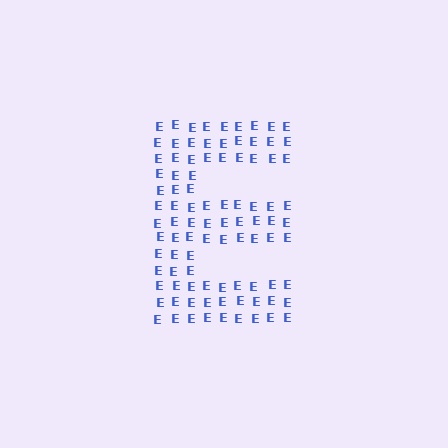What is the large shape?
The large shape is the letter E.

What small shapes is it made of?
It is made of small letter E's.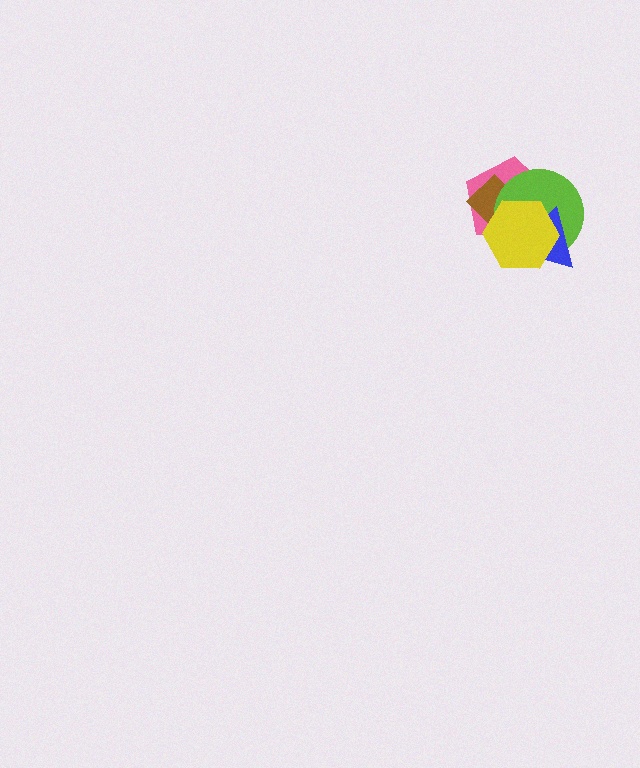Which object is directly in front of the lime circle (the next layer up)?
The blue triangle is directly in front of the lime circle.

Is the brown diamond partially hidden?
Yes, it is partially covered by another shape.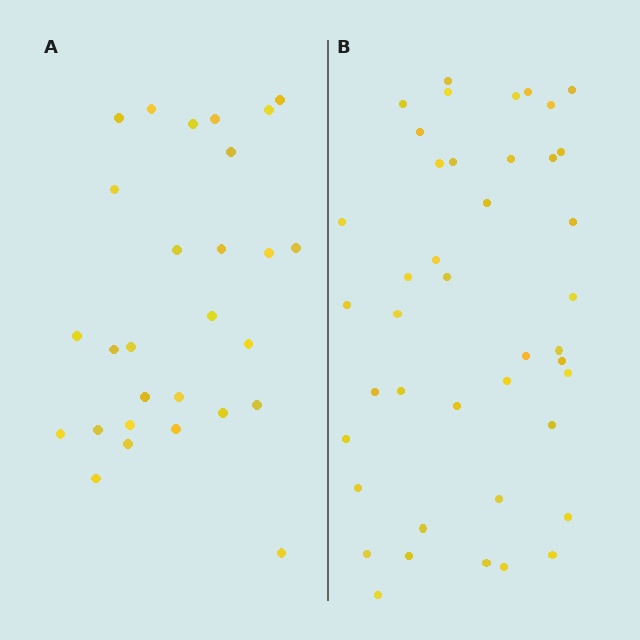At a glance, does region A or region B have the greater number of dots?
Region B (the right region) has more dots.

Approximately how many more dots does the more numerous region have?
Region B has approximately 15 more dots than region A.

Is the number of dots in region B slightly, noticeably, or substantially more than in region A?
Region B has substantially more. The ratio is roughly 1.5 to 1.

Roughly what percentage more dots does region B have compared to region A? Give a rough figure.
About 50% more.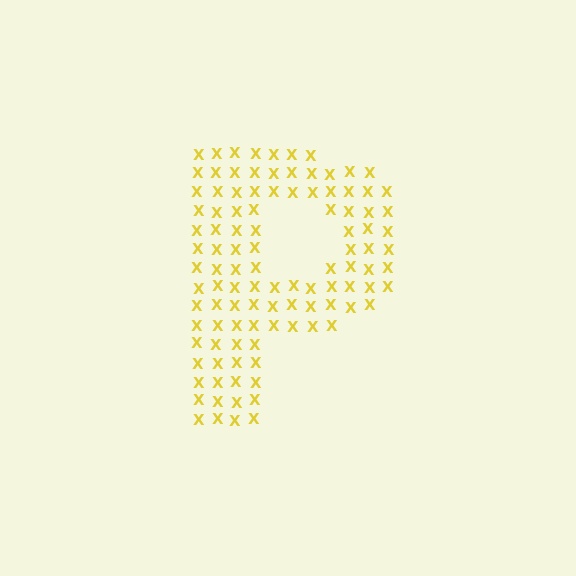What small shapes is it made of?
It is made of small letter X's.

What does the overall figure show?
The overall figure shows the letter P.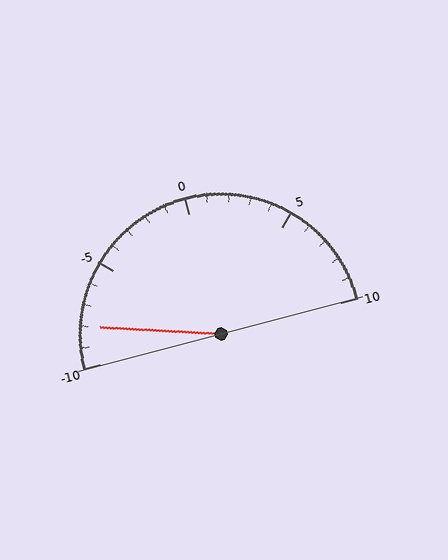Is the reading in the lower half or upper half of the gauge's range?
The reading is in the lower half of the range (-10 to 10).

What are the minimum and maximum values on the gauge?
The gauge ranges from -10 to 10.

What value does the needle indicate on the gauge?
The needle indicates approximately -8.